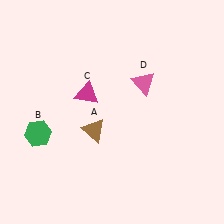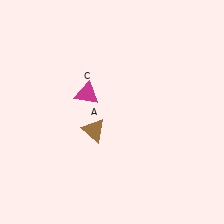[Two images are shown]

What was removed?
The green hexagon (B), the pink triangle (D) were removed in Image 2.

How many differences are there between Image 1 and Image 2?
There are 2 differences between the two images.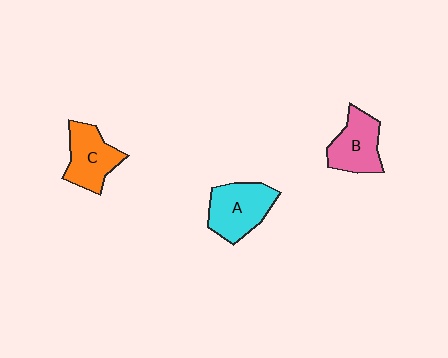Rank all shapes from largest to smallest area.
From largest to smallest: A (cyan), C (orange), B (pink).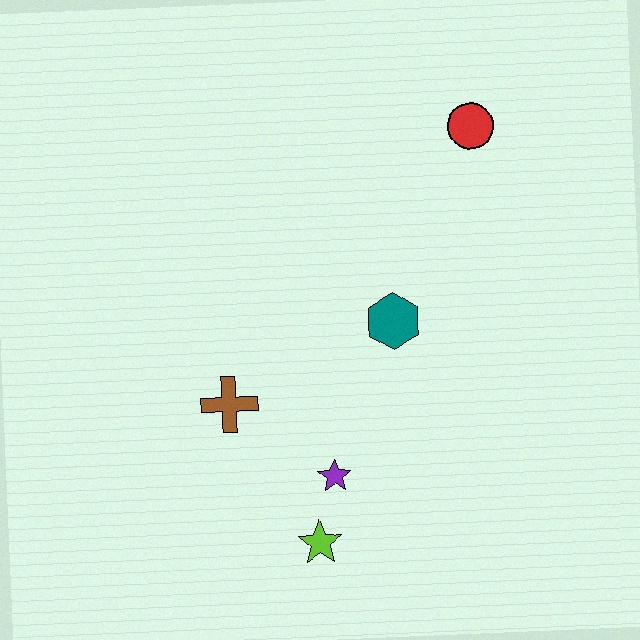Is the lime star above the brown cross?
No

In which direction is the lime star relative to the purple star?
The lime star is below the purple star.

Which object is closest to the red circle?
The teal hexagon is closest to the red circle.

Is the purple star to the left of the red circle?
Yes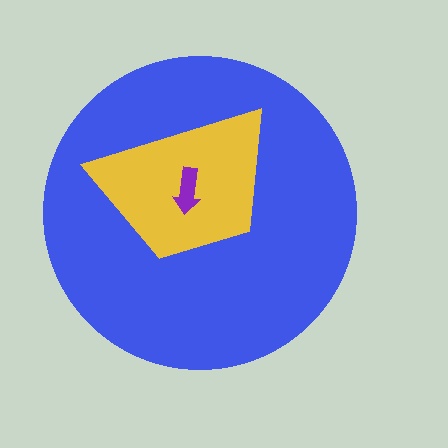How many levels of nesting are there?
3.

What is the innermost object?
The purple arrow.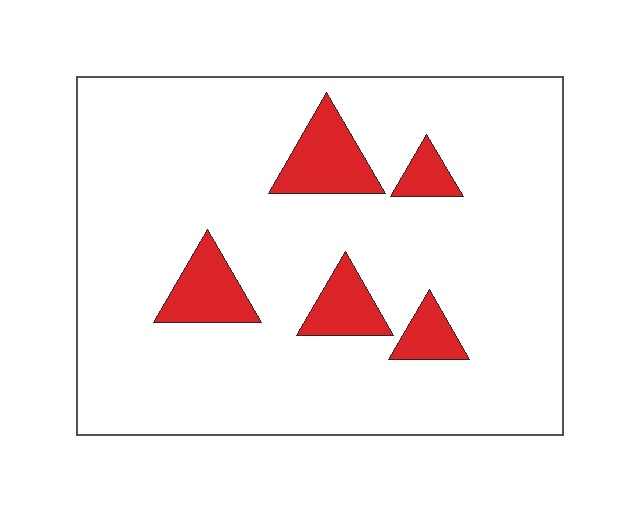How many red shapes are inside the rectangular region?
5.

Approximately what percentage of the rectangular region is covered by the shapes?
Approximately 10%.